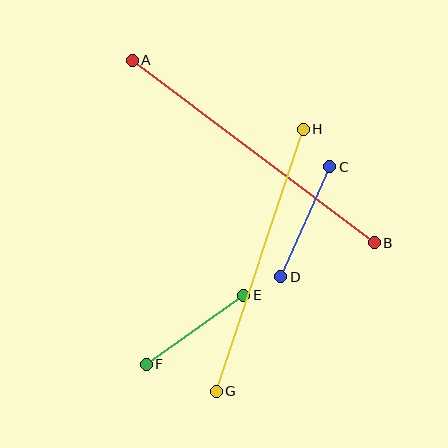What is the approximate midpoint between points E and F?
The midpoint is at approximately (195, 330) pixels.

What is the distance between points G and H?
The distance is approximately 276 pixels.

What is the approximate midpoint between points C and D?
The midpoint is at approximately (305, 222) pixels.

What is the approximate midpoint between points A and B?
The midpoint is at approximately (253, 151) pixels.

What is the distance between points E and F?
The distance is approximately 119 pixels.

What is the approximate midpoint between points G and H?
The midpoint is at approximately (260, 260) pixels.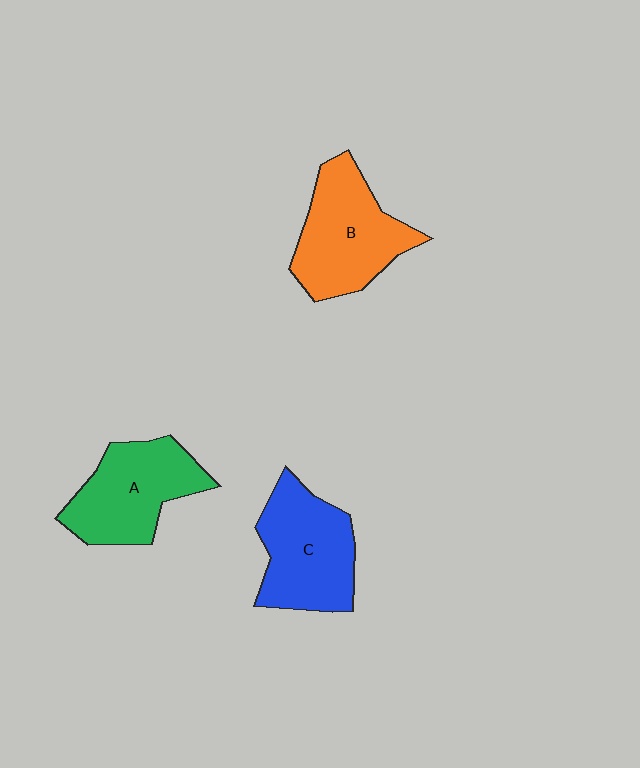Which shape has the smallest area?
Shape A (green).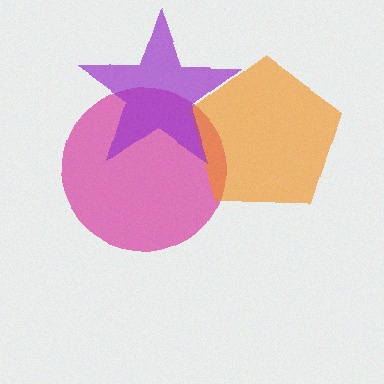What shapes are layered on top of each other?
The layered shapes are: a magenta circle, an orange pentagon, a purple star.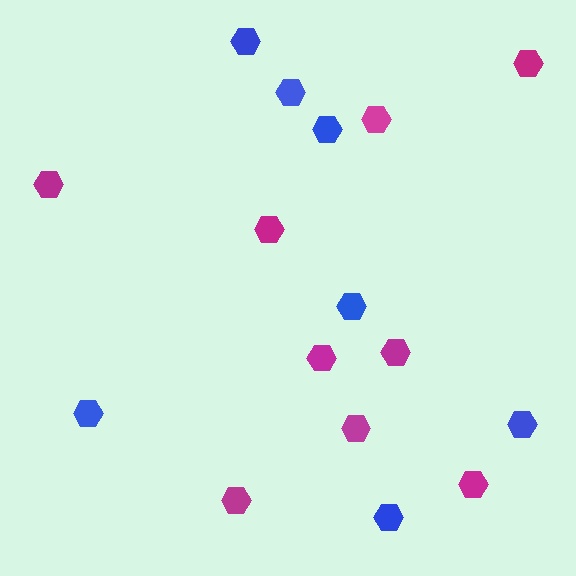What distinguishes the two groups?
There are 2 groups: one group of magenta hexagons (9) and one group of blue hexagons (7).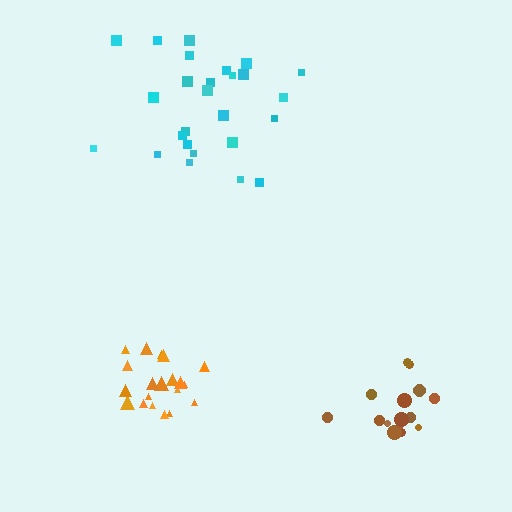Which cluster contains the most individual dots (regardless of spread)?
Cyan (26).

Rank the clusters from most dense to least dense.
brown, orange, cyan.